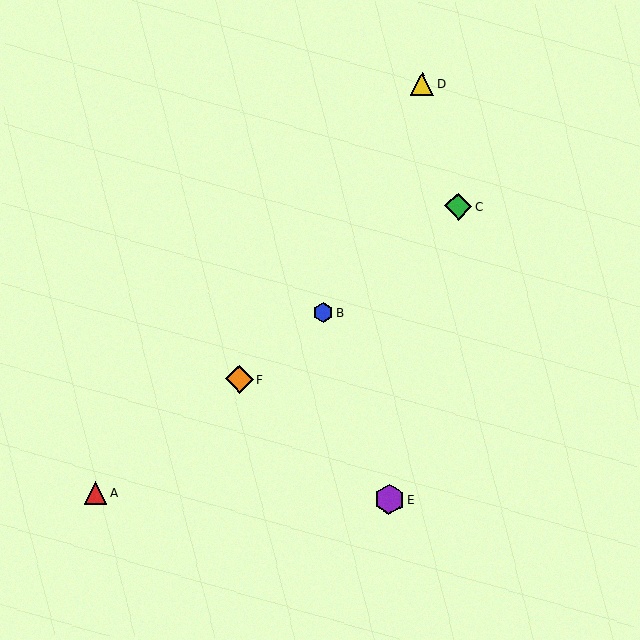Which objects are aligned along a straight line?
Objects A, B, C, F are aligned along a straight line.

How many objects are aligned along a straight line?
4 objects (A, B, C, F) are aligned along a straight line.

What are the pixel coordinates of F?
Object F is at (239, 379).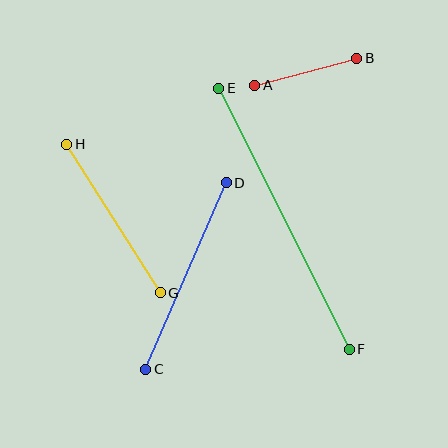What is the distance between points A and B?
The distance is approximately 105 pixels.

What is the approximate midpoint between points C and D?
The midpoint is at approximately (186, 276) pixels.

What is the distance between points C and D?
The distance is approximately 203 pixels.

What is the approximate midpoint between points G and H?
The midpoint is at approximately (113, 219) pixels.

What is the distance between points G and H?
The distance is approximately 176 pixels.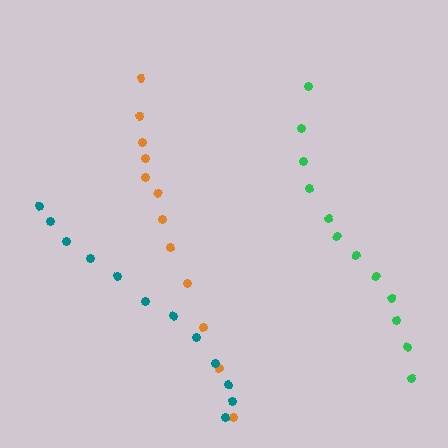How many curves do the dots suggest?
There are 3 distinct paths.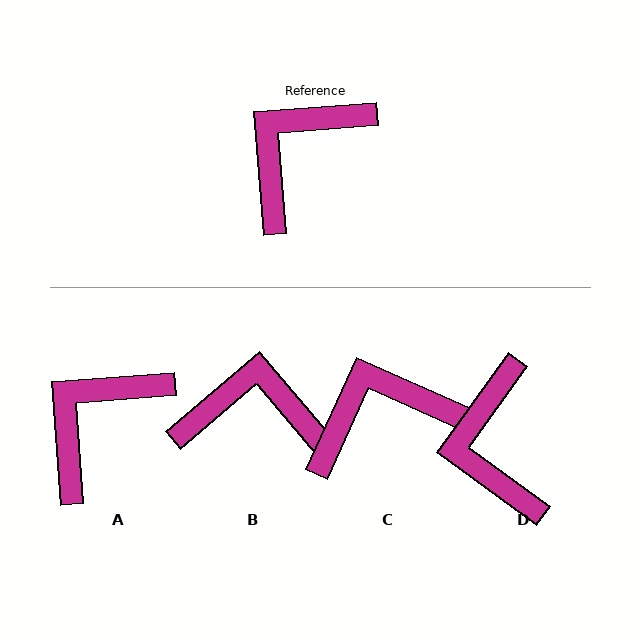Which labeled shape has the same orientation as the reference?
A.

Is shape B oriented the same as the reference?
No, it is off by about 54 degrees.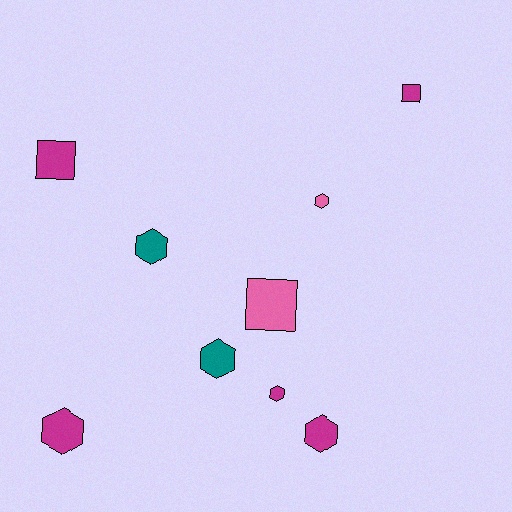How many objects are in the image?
There are 9 objects.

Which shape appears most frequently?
Hexagon, with 6 objects.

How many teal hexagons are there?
There are 2 teal hexagons.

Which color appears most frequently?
Magenta, with 5 objects.